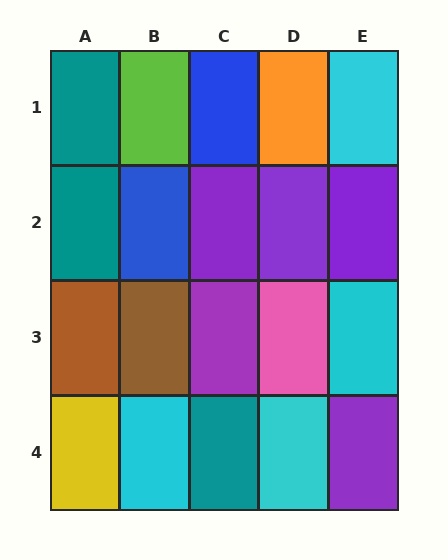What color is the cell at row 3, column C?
Purple.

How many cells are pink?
1 cell is pink.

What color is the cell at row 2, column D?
Purple.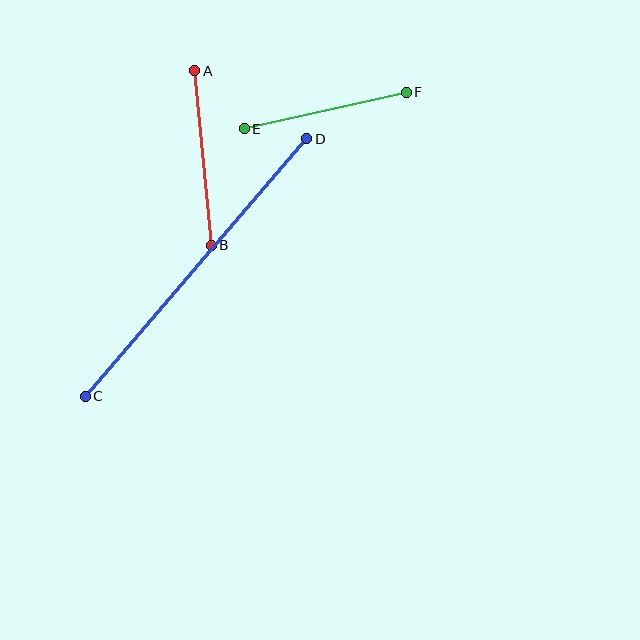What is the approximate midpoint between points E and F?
The midpoint is at approximately (325, 111) pixels.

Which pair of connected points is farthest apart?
Points C and D are farthest apart.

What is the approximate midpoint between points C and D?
The midpoint is at approximately (196, 267) pixels.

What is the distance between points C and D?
The distance is approximately 340 pixels.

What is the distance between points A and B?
The distance is approximately 175 pixels.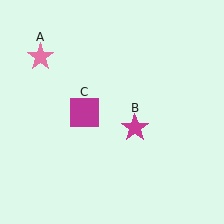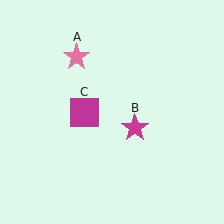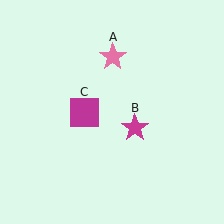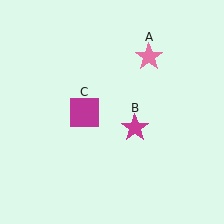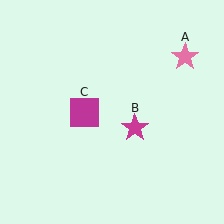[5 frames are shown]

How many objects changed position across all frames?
1 object changed position: pink star (object A).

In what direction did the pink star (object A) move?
The pink star (object A) moved right.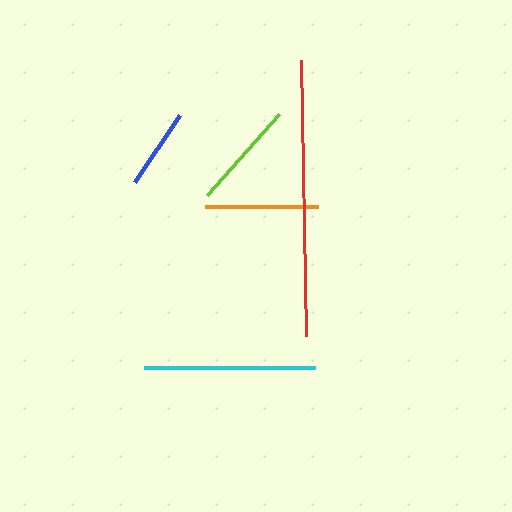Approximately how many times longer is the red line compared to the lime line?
The red line is approximately 2.6 times the length of the lime line.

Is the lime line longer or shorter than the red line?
The red line is longer than the lime line.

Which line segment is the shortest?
The blue line is the shortest at approximately 81 pixels.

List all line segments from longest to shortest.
From longest to shortest: red, cyan, orange, lime, blue.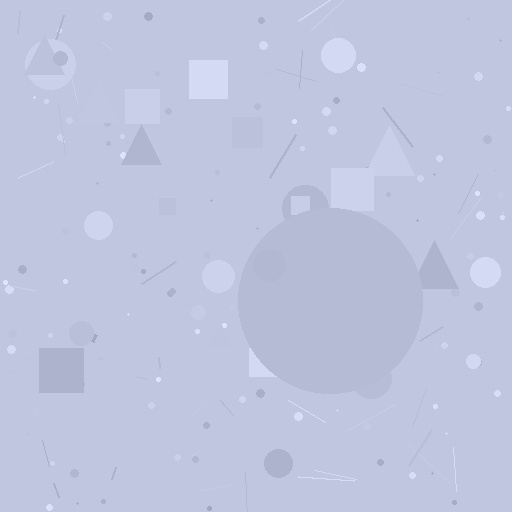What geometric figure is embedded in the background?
A circle is embedded in the background.